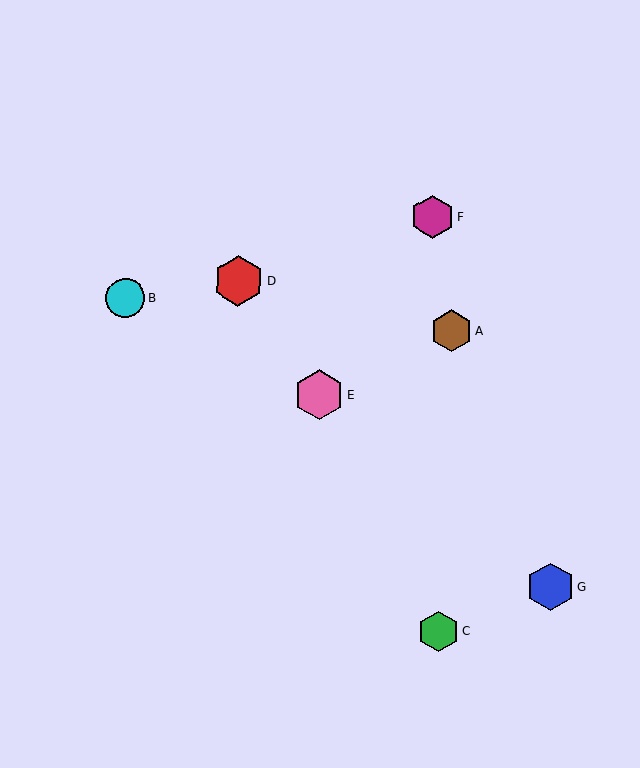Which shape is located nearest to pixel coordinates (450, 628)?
The green hexagon (labeled C) at (438, 631) is nearest to that location.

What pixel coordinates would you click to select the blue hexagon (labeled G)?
Click at (550, 587) to select the blue hexagon G.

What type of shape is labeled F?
Shape F is a magenta hexagon.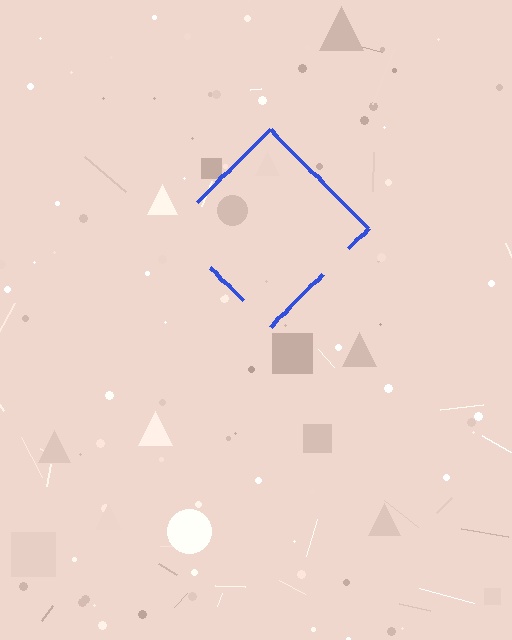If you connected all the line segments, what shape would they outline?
They would outline a diamond.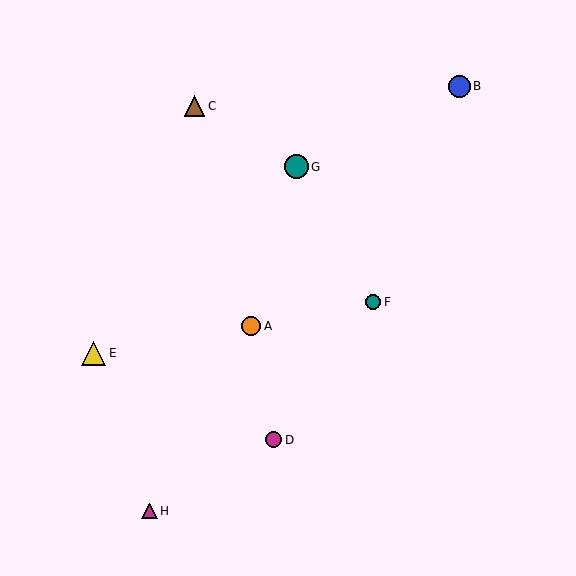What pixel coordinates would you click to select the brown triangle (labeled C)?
Click at (194, 106) to select the brown triangle C.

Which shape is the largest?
The yellow triangle (labeled E) is the largest.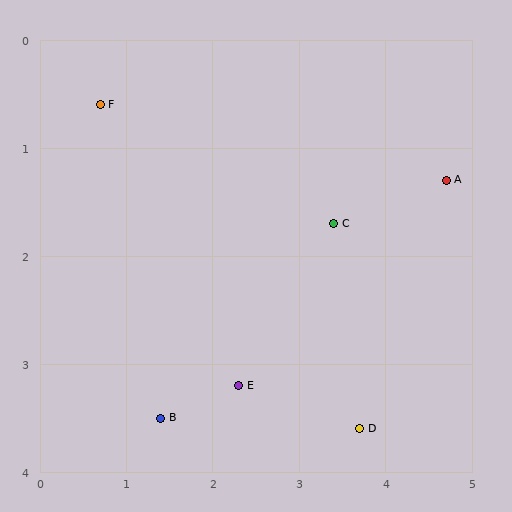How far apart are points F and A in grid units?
Points F and A are about 4.1 grid units apart.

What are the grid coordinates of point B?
Point B is at approximately (1.4, 3.5).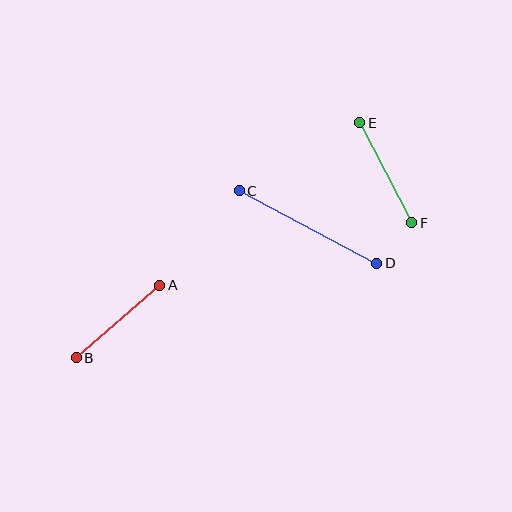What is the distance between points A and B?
The distance is approximately 110 pixels.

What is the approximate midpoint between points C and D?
The midpoint is at approximately (308, 227) pixels.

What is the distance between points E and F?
The distance is approximately 113 pixels.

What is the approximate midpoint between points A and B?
The midpoint is at approximately (118, 322) pixels.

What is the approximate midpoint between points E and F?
The midpoint is at approximately (386, 173) pixels.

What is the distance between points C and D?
The distance is approximately 155 pixels.